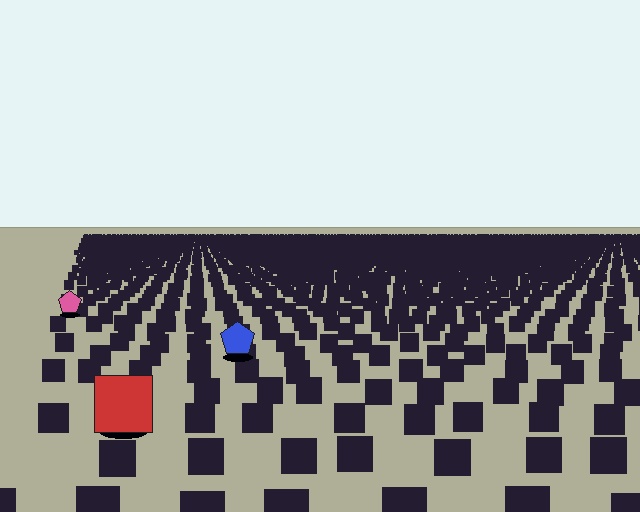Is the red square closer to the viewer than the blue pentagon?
Yes. The red square is closer — you can tell from the texture gradient: the ground texture is coarser near it.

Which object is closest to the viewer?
The red square is closest. The texture marks near it are larger and more spread out.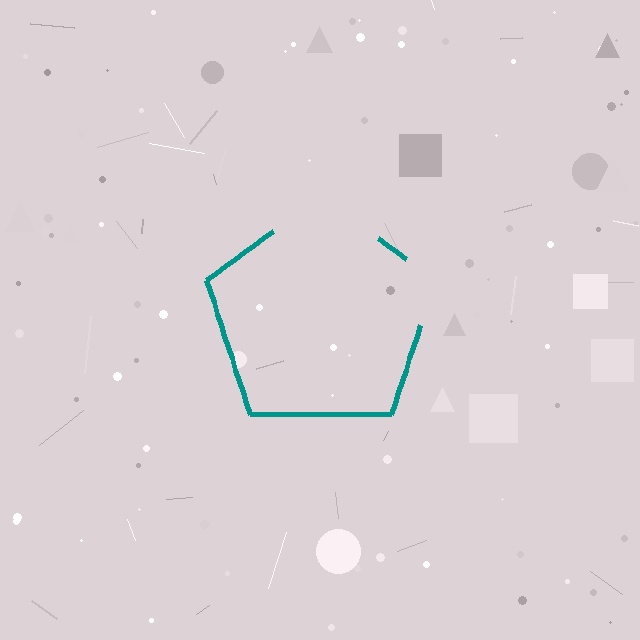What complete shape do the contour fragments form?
The contour fragments form a pentagon.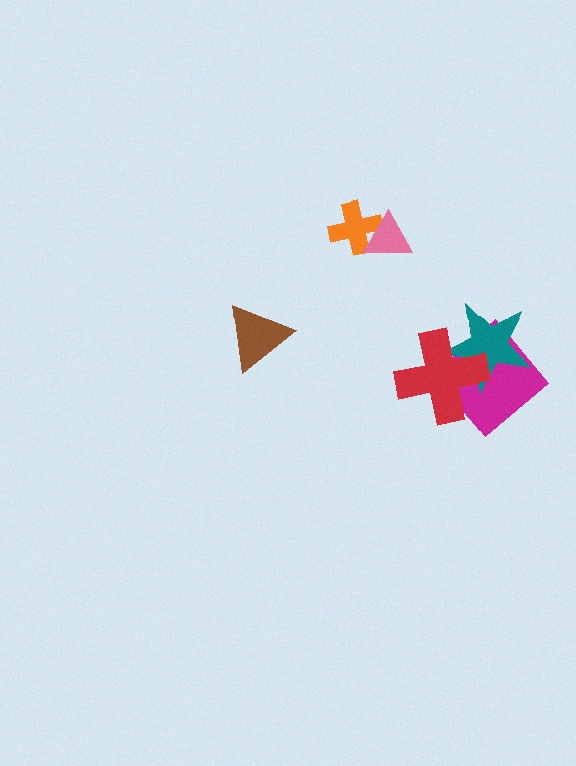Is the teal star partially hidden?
Yes, it is partially covered by another shape.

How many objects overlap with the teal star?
2 objects overlap with the teal star.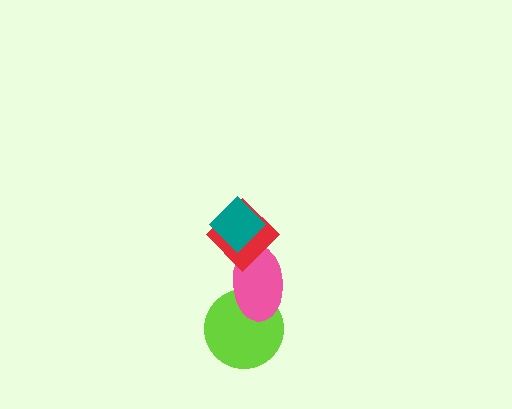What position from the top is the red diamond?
The red diamond is 2nd from the top.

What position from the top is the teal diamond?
The teal diamond is 1st from the top.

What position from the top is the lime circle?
The lime circle is 4th from the top.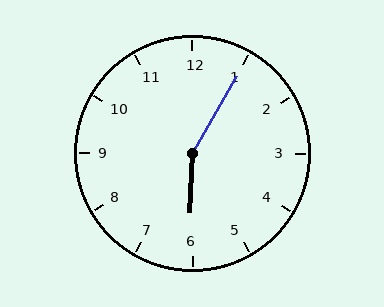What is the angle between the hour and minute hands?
Approximately 152 degrees.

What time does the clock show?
6:05.